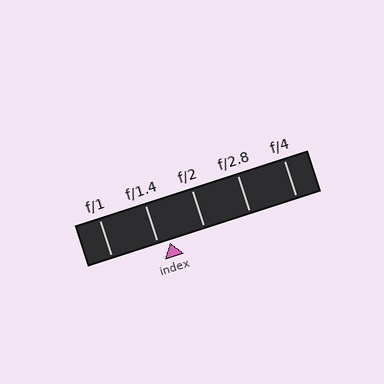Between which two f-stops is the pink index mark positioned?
The index mark is between f/1.4 and f/2.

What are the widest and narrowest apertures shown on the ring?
The widest aperture shown is f/1 and the narrowest is f/4.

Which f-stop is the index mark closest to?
The index mark is closest to f/1.4.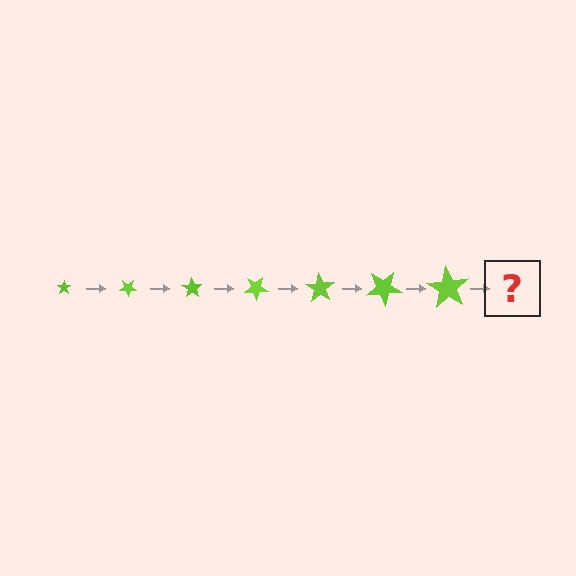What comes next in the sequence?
The next element should be a star, larger than the previous one and rotated 245 degrees from the start.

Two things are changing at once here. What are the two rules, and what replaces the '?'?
The two rules are that the star grows larger each step and it rotates 35 degrees each step. The '?' should be a star, larger than the previous one and rotated 245 degrees from the start.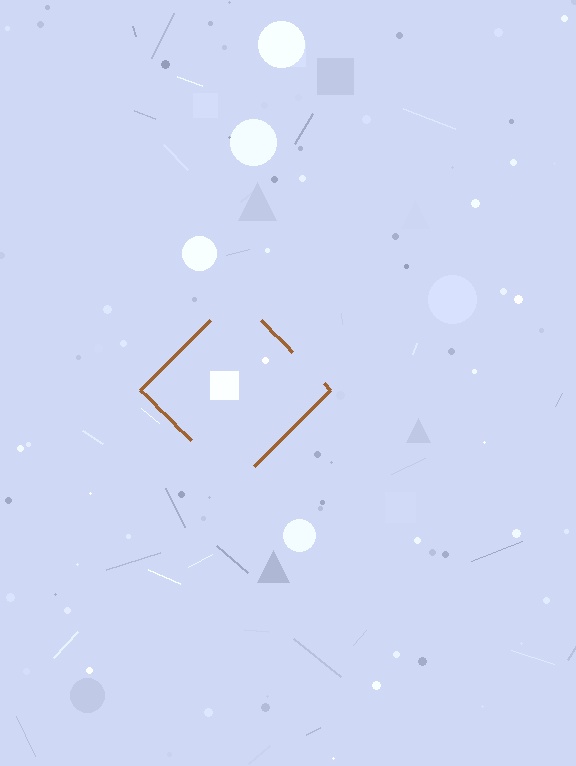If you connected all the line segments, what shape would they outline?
They would outline a diamond.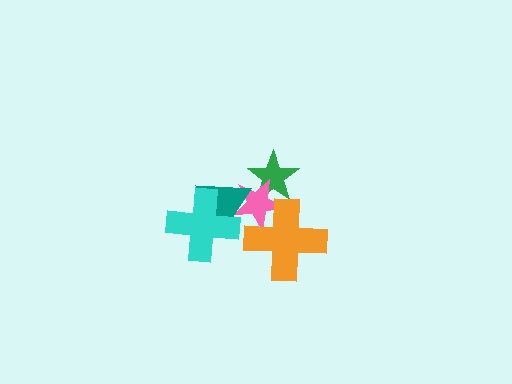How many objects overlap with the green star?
1 object overlaps with the green star.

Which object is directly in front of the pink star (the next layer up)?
The teal triangle is directly in front of the pink star.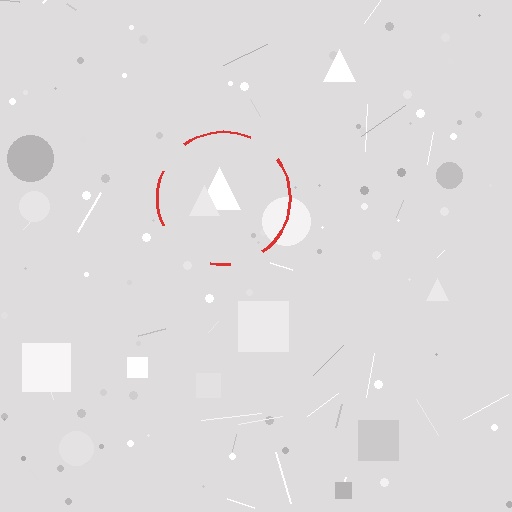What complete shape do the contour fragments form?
The contour fragments form a circle.